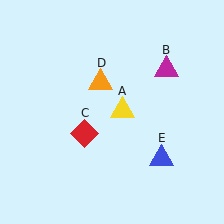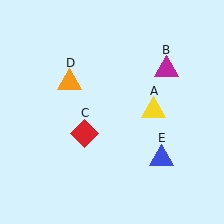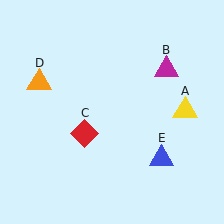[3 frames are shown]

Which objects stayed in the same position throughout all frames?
Magenta triangle (object B) and red diamond (object C) and blue triangle (object E) remained stationary.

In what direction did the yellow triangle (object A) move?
The yellow triangle (object A) moved right.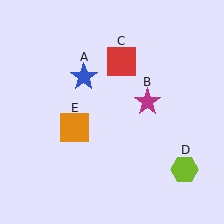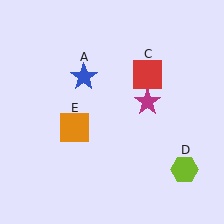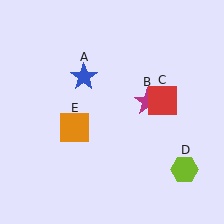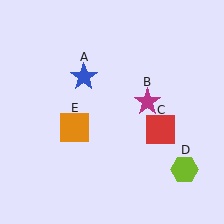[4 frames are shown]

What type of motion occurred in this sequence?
The red square (object C) rotated clockwise around the center of the scene.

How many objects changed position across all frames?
1 object changed position: red square (object C).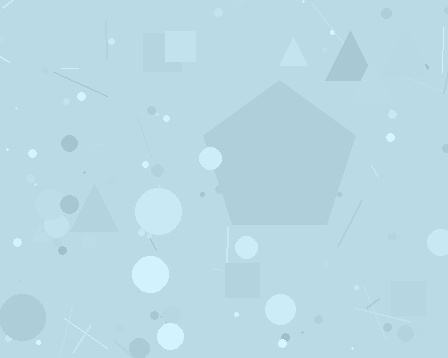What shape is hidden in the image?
A pentagon is hidden in the image.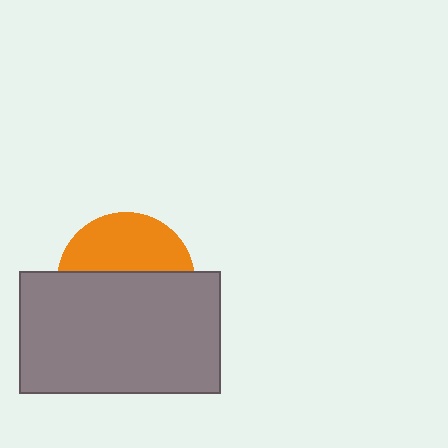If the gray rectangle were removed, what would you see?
You would see the complete orange circle.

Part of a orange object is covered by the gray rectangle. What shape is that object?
It is a circle.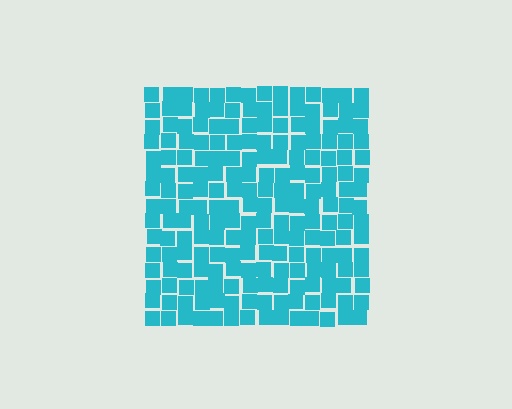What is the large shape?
The large shape is a square.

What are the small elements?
The small elements are squares.